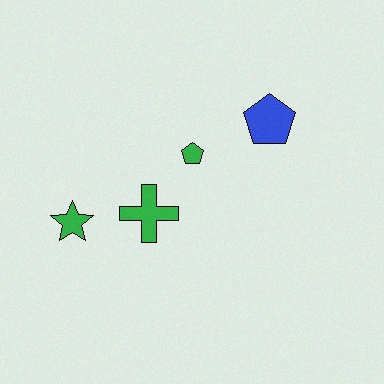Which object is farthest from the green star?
The blue pentagon is farthest from the green star.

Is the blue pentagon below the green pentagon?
No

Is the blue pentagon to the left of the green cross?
No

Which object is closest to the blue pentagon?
The green pentagon is closest to the blue pentagon.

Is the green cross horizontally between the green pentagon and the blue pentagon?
No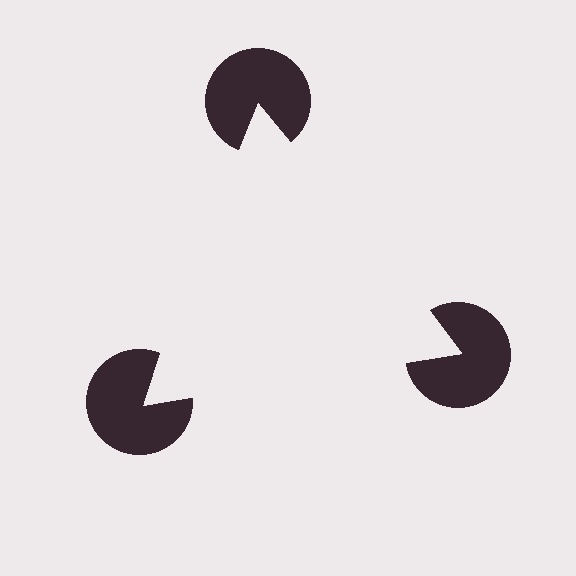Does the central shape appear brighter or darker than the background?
It typically appears slightly brighter than the background, even though no actual brightness change is drawn.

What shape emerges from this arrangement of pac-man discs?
An illusory triangle — its edges are inferred from the aligned wedge cuts in the pac-man discs, not physically drawn.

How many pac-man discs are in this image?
There are 3 — one at each vertex of the illusory triangle.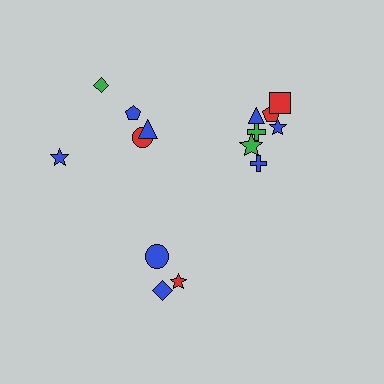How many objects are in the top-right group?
There are 7 objects.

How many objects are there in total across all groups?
There are 15 objects.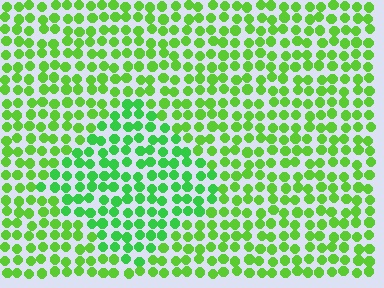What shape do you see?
I see a diamond.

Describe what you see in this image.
The image is filled with small lime elements in a uniform arrangement. A diamond-shaped region is visible where the elements are tinted to a slightly different hue, forming a subtle color boundary.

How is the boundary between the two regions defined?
The boundary is defined purely by a slight shift in hue (about 23 degrees). Spacing, size, and orientation are identical on both sides.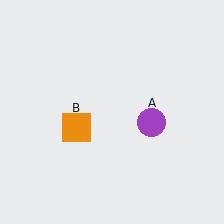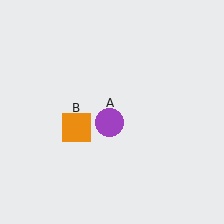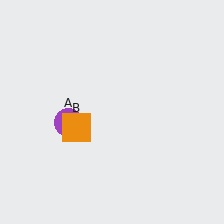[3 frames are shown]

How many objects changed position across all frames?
1 object changed position: purple circle (object A).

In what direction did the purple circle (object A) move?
The purple circle (object A) moved left.